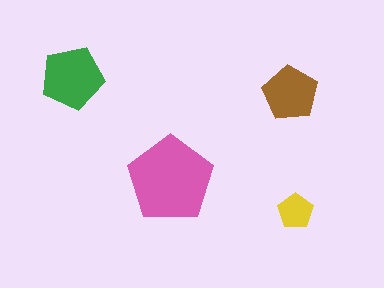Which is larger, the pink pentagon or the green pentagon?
The pink one.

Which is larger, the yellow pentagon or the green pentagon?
The green one.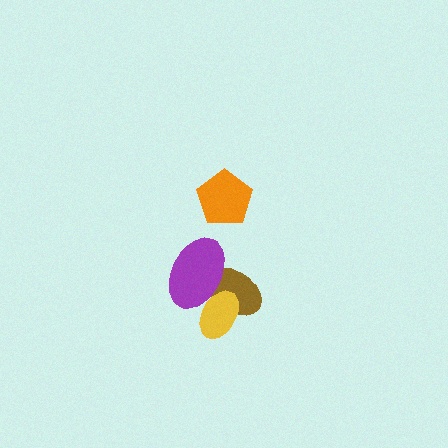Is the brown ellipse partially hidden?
Yes, it is partially covered by another shape.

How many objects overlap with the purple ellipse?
2 objects overlap with the purple ellipse.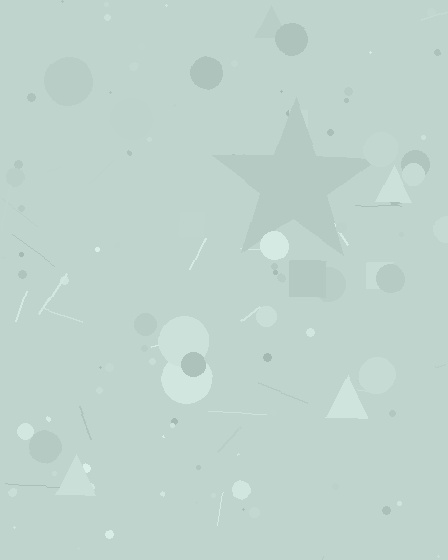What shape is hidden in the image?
A star is hidden in the image.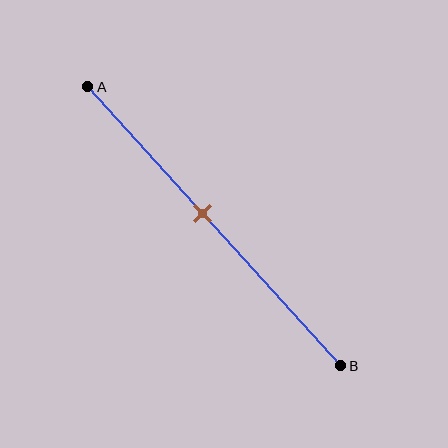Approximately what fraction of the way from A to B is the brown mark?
The brown mark is approximately 45% of the way from A to B.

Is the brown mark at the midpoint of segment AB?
No, the mark is at about 45% from A, not at the 50% midpoint.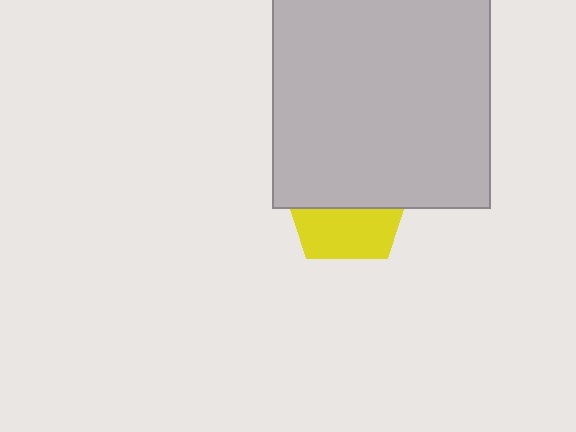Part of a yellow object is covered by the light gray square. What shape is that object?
It is a pentagon.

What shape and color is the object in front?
The object in front is a light gray square.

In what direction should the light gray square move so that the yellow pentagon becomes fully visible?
The light gray square should move up. That is the shortest direction to clear the overlap and leave the yellow pentagon fully visible.